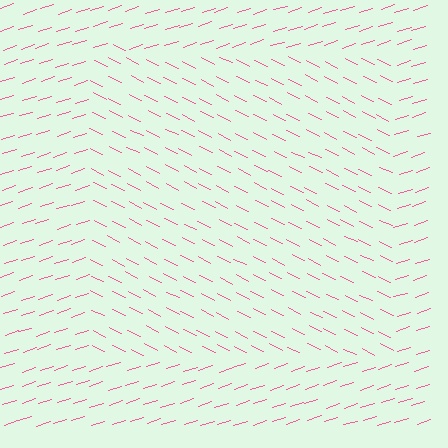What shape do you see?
I see a rectangle.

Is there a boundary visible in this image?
Yes, there is a texture boundary formed by a change in line orientation.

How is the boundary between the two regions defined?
The boundary is defined purely by a change in line orientation (approximately 45 degrees difference). All lines are the same color and thickness.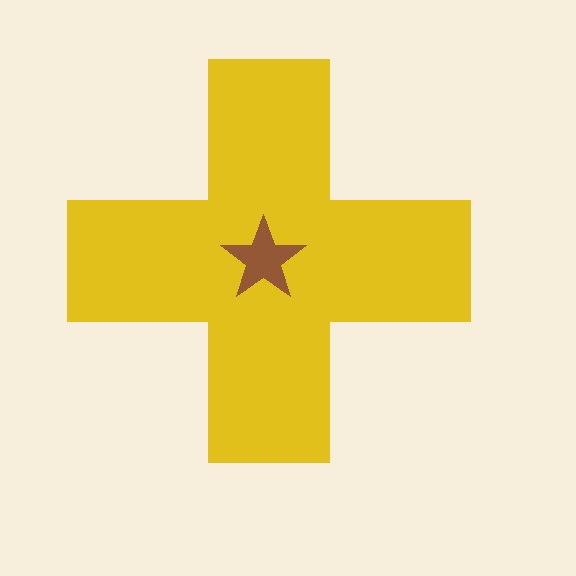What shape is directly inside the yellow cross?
The brown star.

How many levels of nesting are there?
2.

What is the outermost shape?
The yellow cross.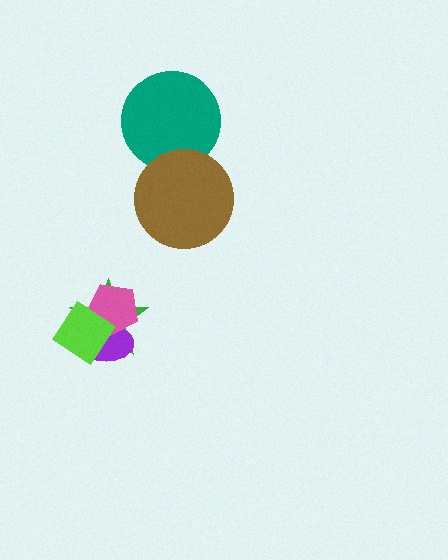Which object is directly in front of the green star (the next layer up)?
The purple ellipse is directly in front of the green star.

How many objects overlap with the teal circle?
2 objects overlap with the teal circle.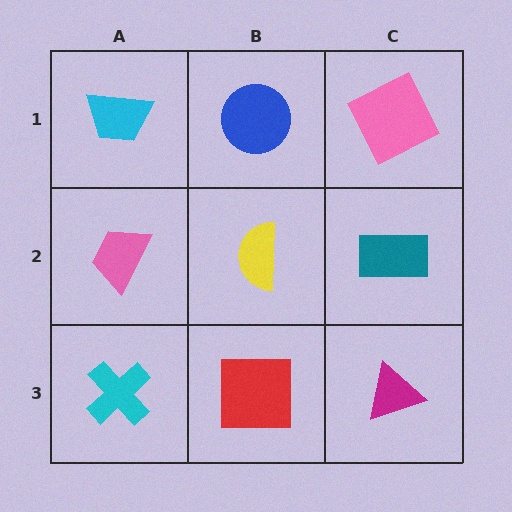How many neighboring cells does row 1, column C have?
2.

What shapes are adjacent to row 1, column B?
A yellow semicircle (row 2, column B), a cyan trapezoid (row 1, column A), a pink square (row 1, column C).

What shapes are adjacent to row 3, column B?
A yellow semicircle (row 2, column B), a cyan cross (row 3, column A), a magenta triangle (row 3, column C).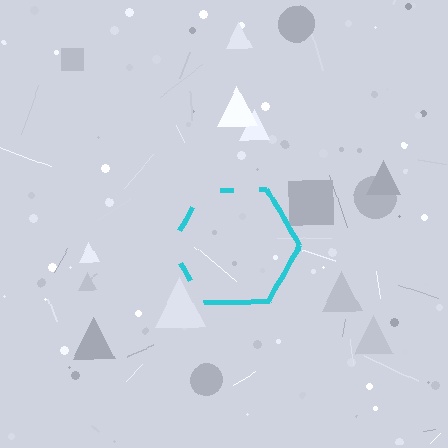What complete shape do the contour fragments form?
The contour fragments form a hexagon.